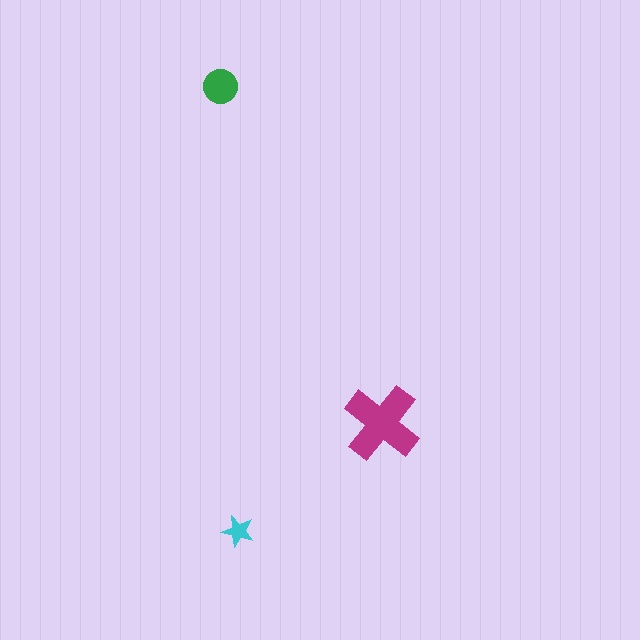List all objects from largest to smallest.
The magenta cross, the green circle, the cyan star.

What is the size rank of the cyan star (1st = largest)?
3rd.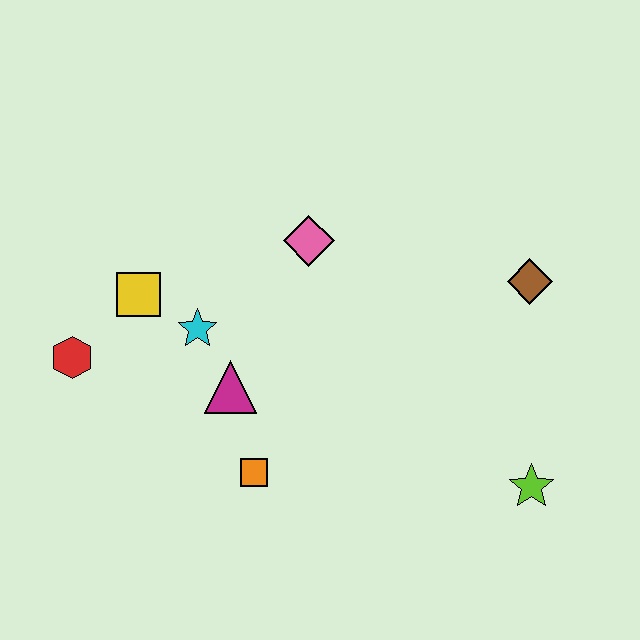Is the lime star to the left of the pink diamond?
No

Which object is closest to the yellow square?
The cyan star is closest to the yellow square.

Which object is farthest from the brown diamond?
The red hexagon is farthest from the brown diamond.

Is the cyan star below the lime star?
No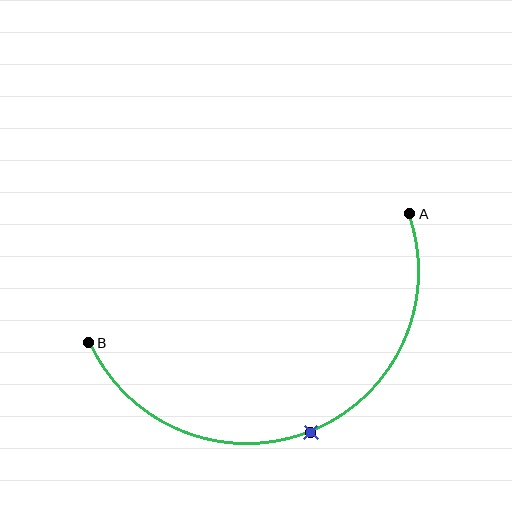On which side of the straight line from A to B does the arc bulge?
The arc bulges below the straight line connecting A and B.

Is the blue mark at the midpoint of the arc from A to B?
Yes. The blue mark lies on the arc at equal arc-length from both A and B — it is the arc midpoint.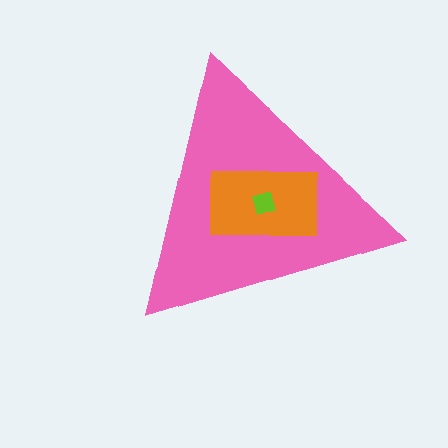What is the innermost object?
The lime diamond.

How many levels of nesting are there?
3.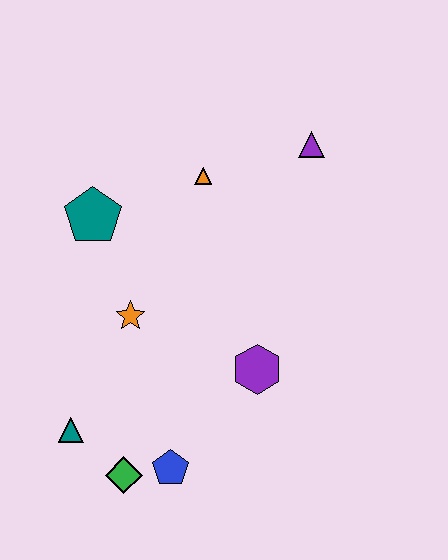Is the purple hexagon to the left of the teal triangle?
No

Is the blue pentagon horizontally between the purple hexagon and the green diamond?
Yes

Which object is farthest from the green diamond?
The purple triangle is farthest from the green diamond.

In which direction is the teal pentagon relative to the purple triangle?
The teal pentagon is to the left of the purple triangle.